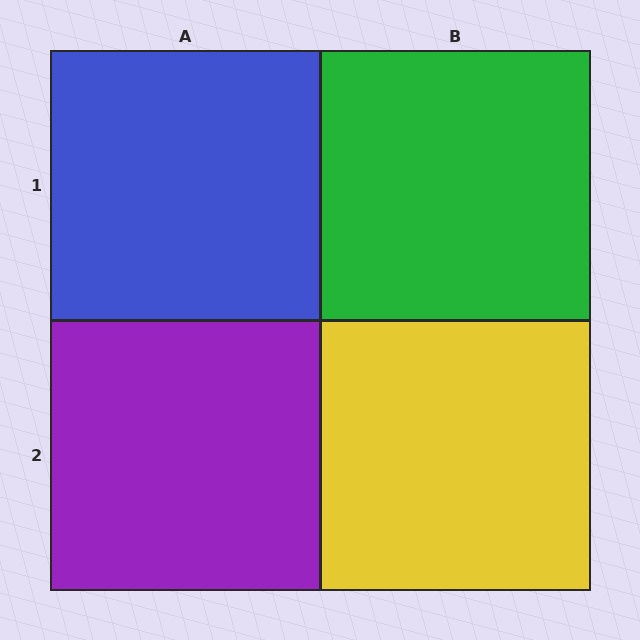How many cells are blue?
1 cell is blue.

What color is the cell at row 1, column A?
Blue.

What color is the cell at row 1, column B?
Green.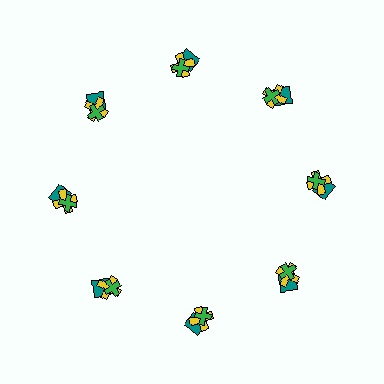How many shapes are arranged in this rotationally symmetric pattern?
There are 24 shapes, arranged in 8 groups of 3.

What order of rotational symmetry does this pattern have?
This pattern has 8-fold rotational symmetry.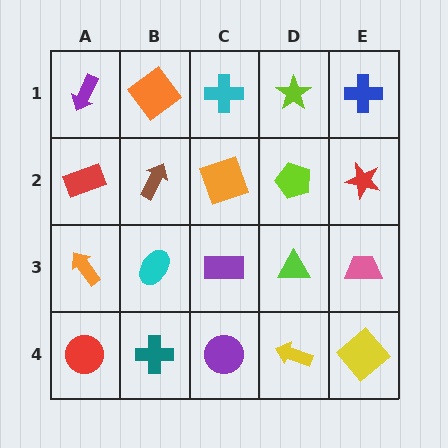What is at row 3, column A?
An orange arrow.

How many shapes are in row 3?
5 shapes.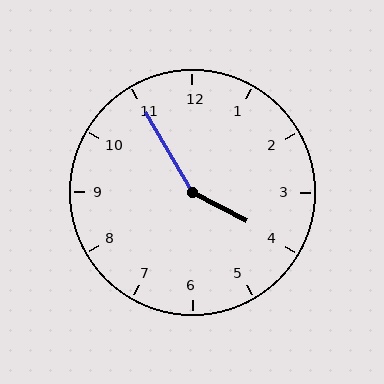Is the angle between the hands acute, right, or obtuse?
It is obtuse.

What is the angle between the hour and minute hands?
Approximately 148 degrees.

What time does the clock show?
3:55.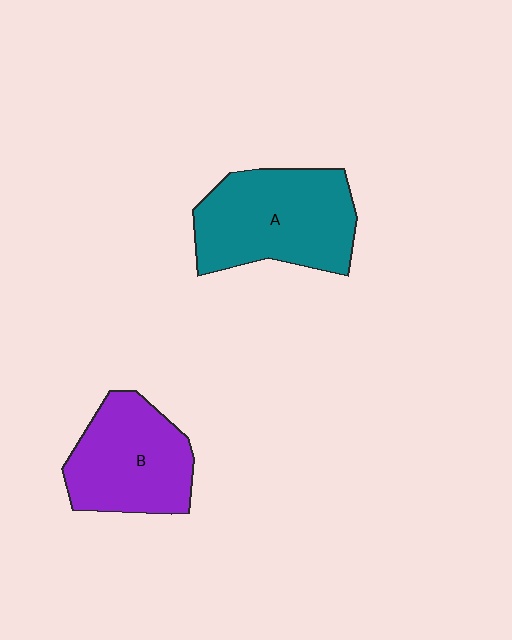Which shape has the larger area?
Shape A (teal).